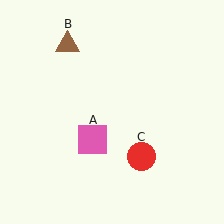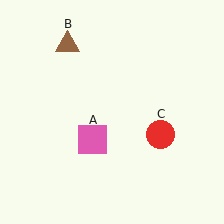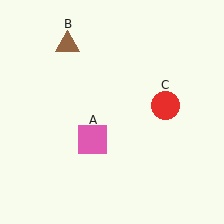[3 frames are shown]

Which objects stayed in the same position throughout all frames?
Pink square (object A) and brown triangle (object B) remained stationary.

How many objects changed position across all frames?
1 object changed position: red circle (object C).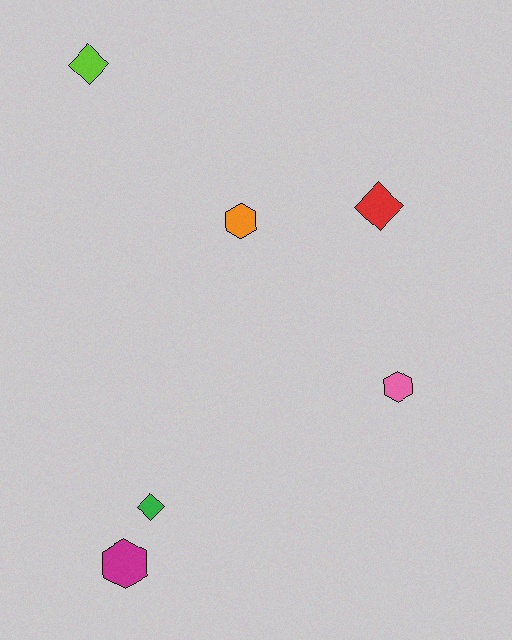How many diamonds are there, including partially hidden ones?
There are 3 diamonds.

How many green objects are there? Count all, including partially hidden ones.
There is 1 green object.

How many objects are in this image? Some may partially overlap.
There are 6 objects.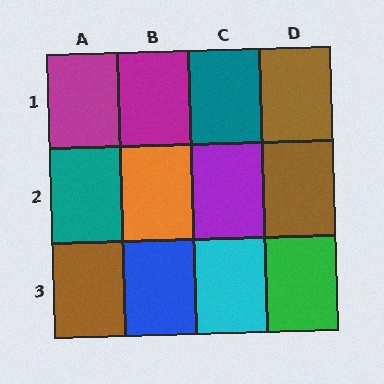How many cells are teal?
2 cells are teal.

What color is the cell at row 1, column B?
Magenta.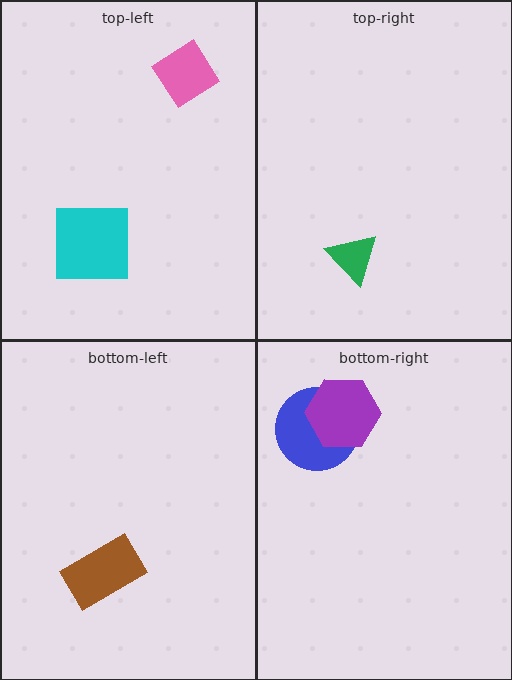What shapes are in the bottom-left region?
The brown rectangle.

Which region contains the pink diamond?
The top-left region.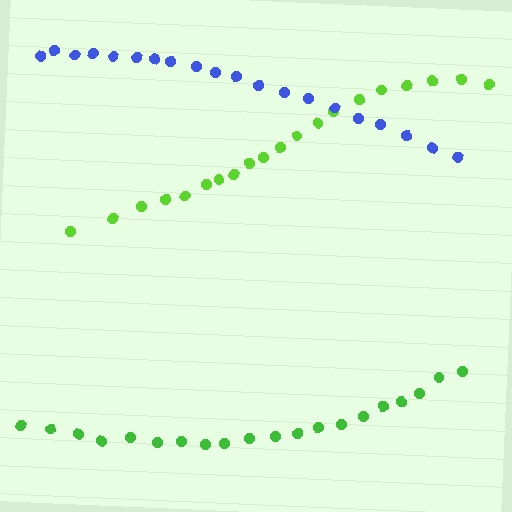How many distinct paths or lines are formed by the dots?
There are 3 distinct paths.